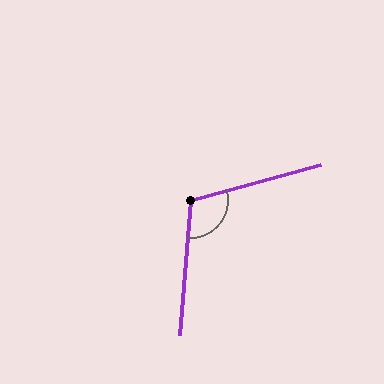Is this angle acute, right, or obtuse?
It is obtuse.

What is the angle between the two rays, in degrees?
Approximately 110 degrees.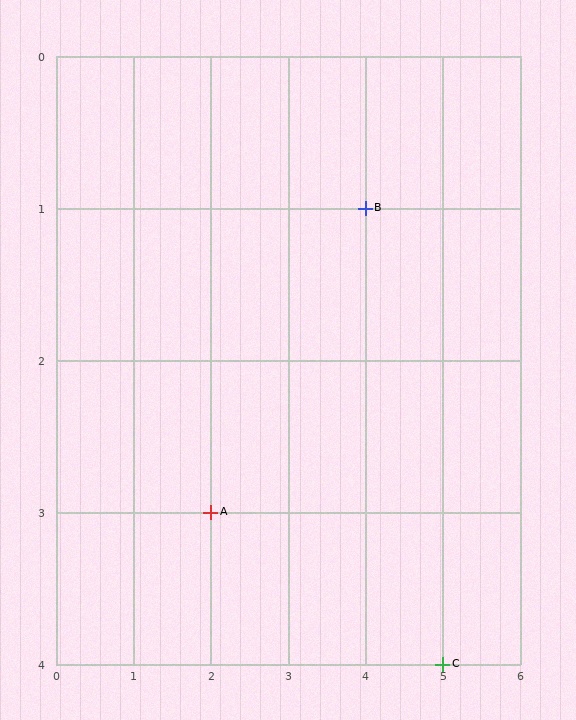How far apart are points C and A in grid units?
Points C and A are 3 columns and 1 row apart (about 3.2 grid units diagonally).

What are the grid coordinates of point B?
Point B is at grid coordinates (4, 1).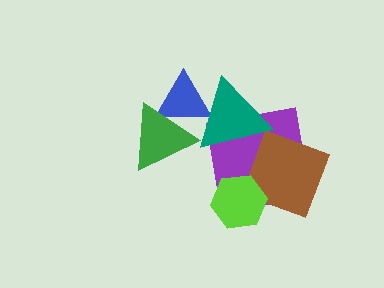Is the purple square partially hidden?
Yes, it is partially covered by another shape.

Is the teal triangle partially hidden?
Yes, it is partially covered by another shape.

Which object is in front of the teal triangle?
The green triangle is in front of the teal triangle.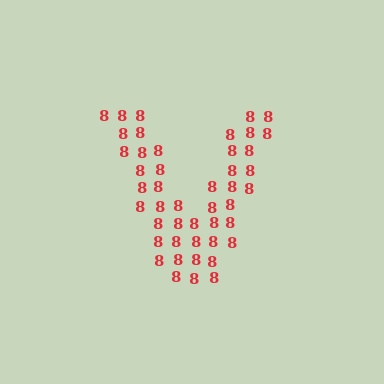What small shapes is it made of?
It is made of small digit 8's.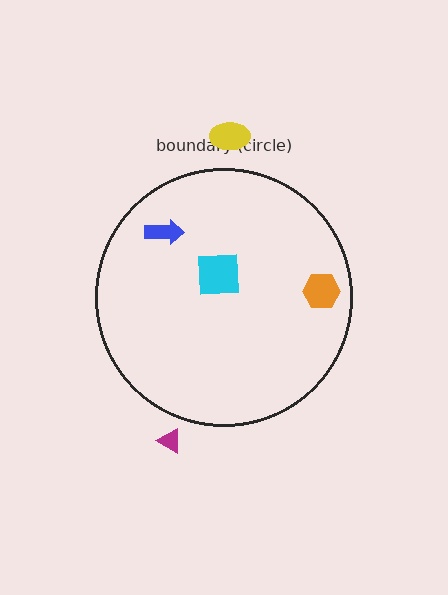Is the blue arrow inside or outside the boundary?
Inside.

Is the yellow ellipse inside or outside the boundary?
Outside.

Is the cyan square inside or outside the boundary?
Inside.